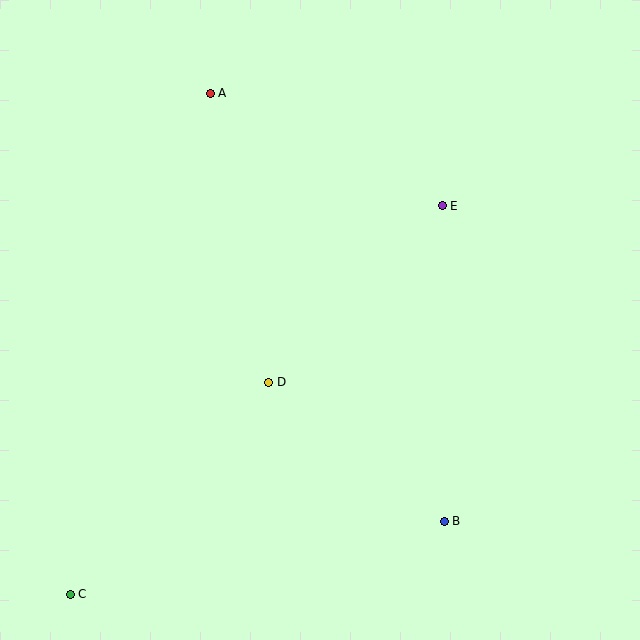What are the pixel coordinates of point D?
Point D is at (269, 382).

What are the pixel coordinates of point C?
Point C is at (70, 594).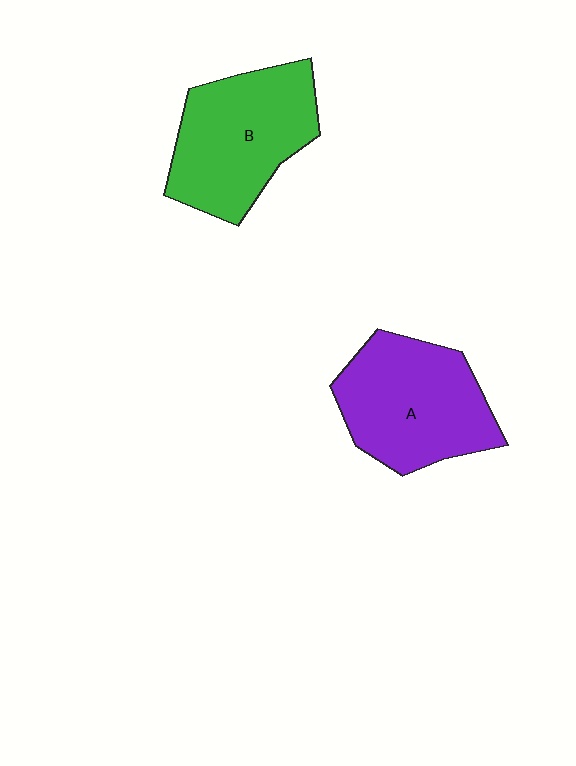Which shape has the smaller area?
Shape A (purple).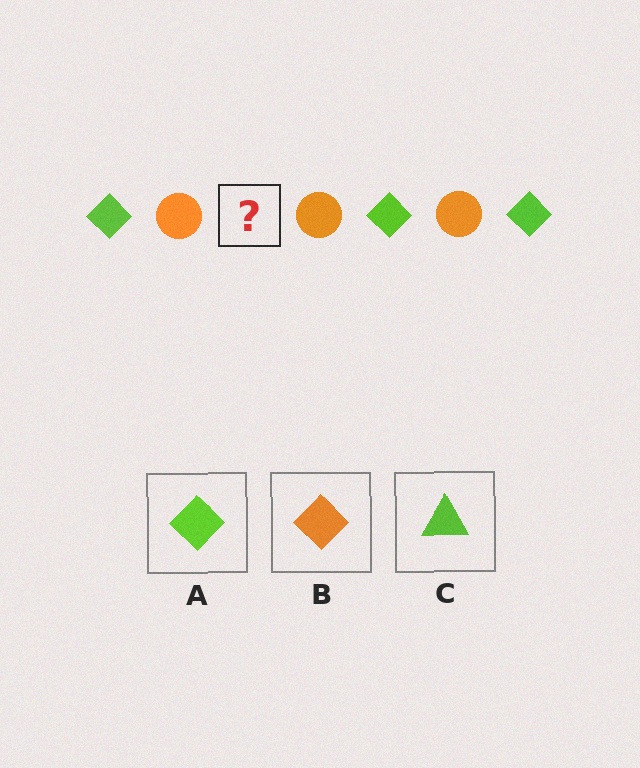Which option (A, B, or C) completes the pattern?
A.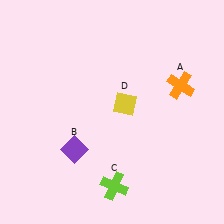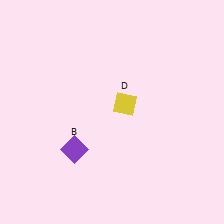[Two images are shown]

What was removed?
The lime cross (C), the orange cross (A) were removed in Image 2.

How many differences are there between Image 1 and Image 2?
There are 2 differences between the two images.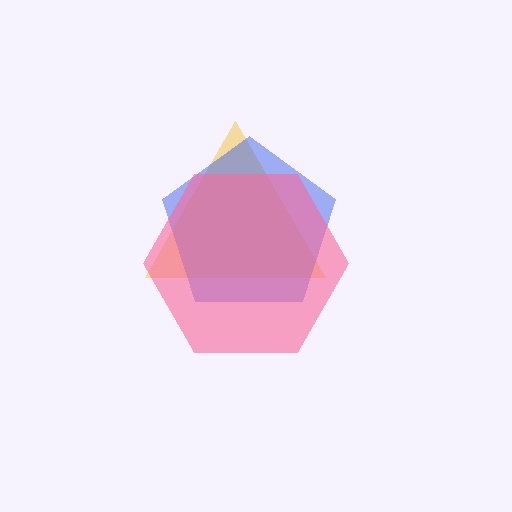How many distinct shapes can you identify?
There are 3 distinct shapes: a yellow triangle, a blue pentagon, a pink hexagon.